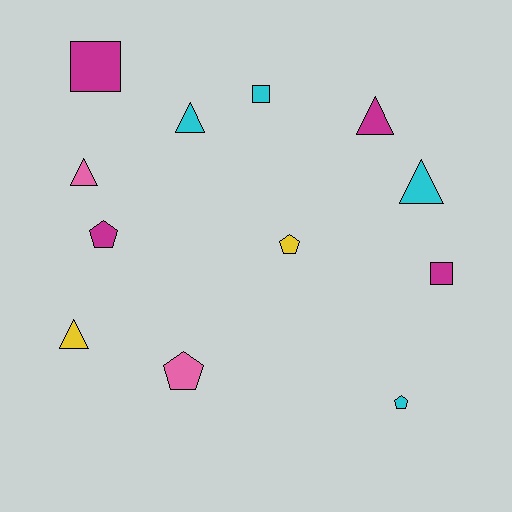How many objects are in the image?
There are 12 objects.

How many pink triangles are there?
There is 1 pink triangle.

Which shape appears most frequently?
Triangle, with 5 objects.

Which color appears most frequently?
Magenta, with 4 objects.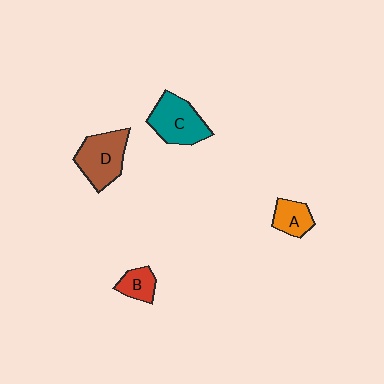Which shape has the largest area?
Shape D (brown).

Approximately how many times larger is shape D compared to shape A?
Approximately 1.9 times.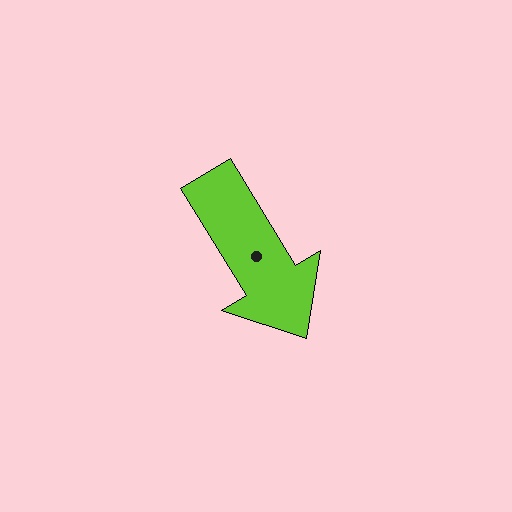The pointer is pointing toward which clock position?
Roughly 5 o'clock.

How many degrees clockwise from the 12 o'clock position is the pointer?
Approximately 149 degrees.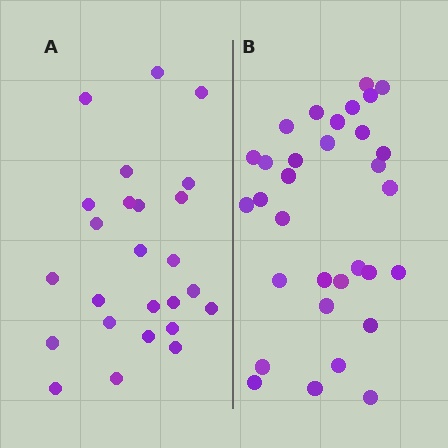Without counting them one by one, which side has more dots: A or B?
Region B (the right region) has more dots.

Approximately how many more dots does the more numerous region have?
Region B has roughly 8 or so more dots than region A.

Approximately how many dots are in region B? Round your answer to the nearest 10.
About 30 dots. (The exact count is 32, which rounds to 30.)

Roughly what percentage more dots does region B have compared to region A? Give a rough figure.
About 30% more.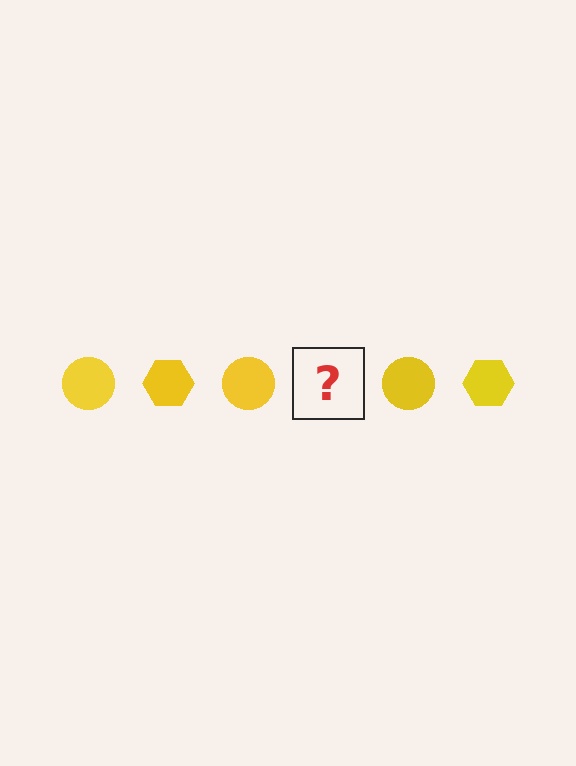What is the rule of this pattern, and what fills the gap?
The rule is that the pattern cycles through circle, hexagon shapes in yellow. The gap should be filled with a yellow hexagon.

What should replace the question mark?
The question mark should be replaced with a yellow hexagon.